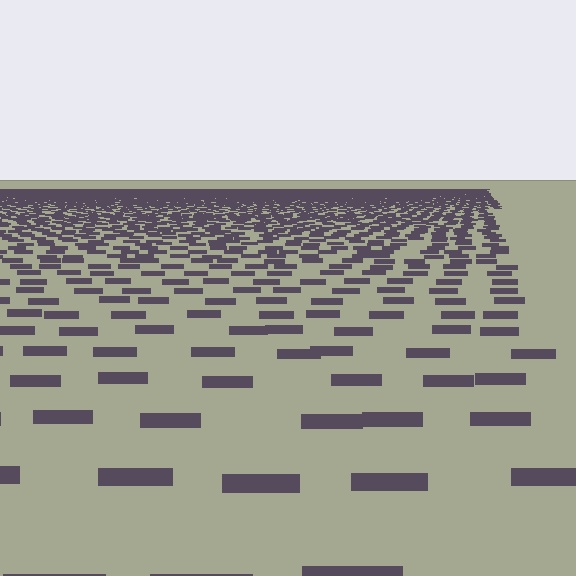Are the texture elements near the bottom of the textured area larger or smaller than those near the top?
Larger. Near the bottom, elements are closer to the viewer and appear at a bigger on-screen size.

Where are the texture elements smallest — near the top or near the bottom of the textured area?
Near the top.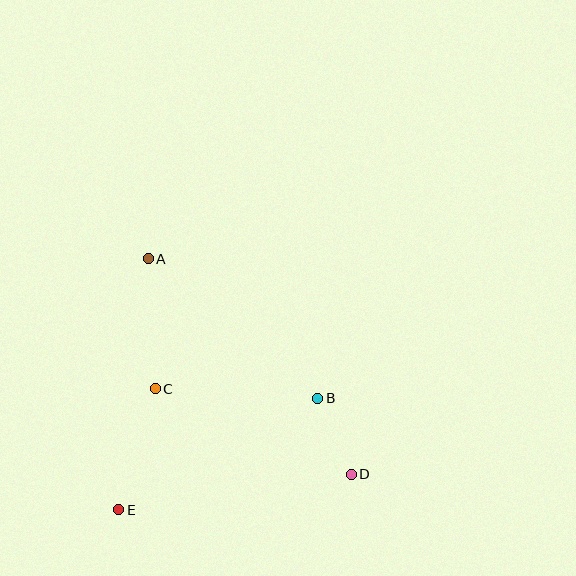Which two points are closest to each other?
Points B and D are closest to each other.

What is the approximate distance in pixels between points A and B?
The distance between A and B is approximately 219 pixels.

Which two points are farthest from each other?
Points A and D are farthest from each other.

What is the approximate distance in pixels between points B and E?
The distance between B and E is approximately 228 pixels.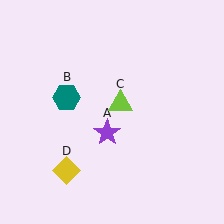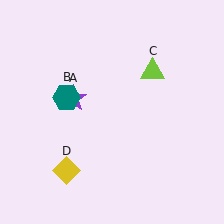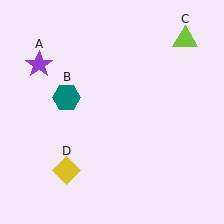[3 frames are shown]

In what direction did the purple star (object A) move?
The purple star (object A) moved up and to the left.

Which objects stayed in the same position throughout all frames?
Teal hexagon (object B) and yellow diamond (object D) remained stationary.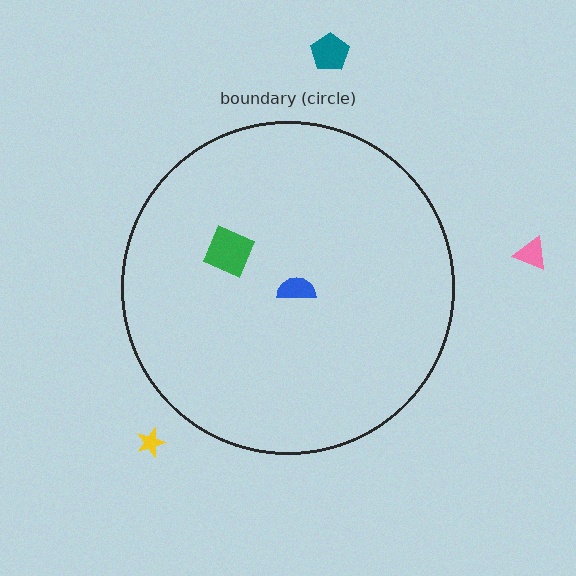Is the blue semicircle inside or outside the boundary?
Inside.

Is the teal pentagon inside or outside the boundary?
Outside.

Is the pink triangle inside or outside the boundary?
Outside.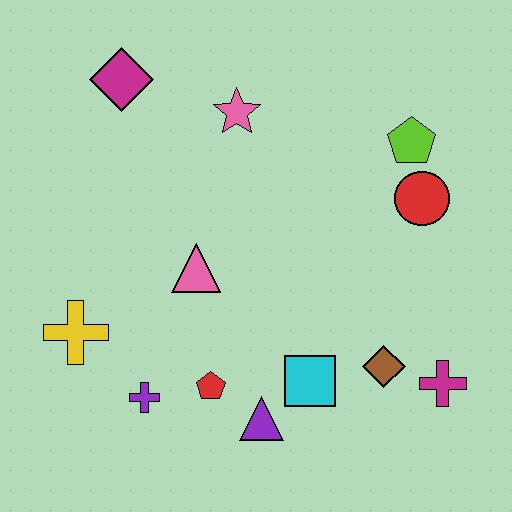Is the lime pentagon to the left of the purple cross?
No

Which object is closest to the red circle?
The lime pentagon is closest to the red circle.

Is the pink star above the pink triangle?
Yes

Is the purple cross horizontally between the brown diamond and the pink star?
No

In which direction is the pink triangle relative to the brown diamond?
The pink triangle is to the left of the brown diamond.